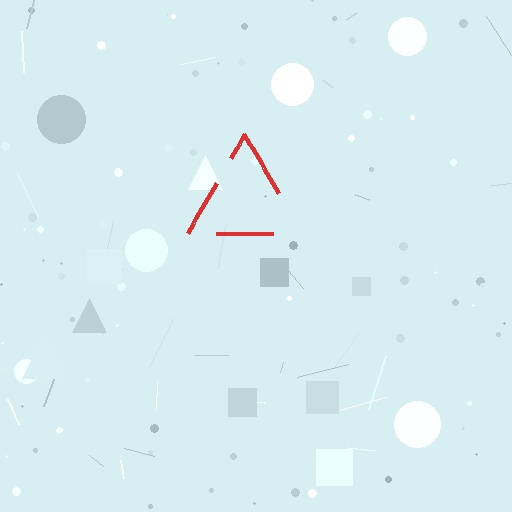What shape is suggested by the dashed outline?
The dashed outline suggests a triangle.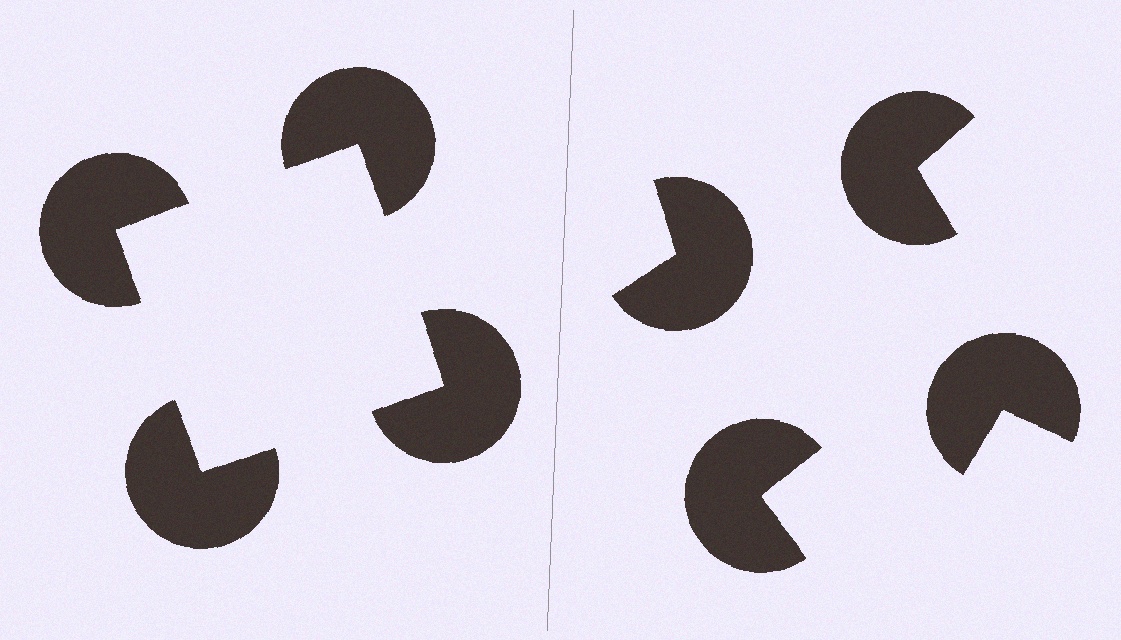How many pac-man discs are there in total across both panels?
8 — 4 on each side.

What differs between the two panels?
The pac-man discs are positioned identically on both sides; only the wedge orientations differ. On the left they align to a square; on the right they are misaligned.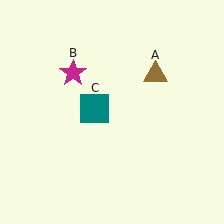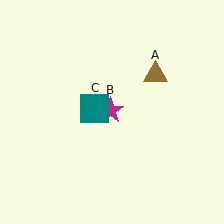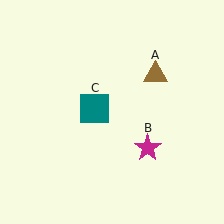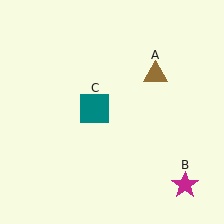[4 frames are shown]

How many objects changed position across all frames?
1 object changed position: magenta star (object B).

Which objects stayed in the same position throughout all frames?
Brown triangle (object A) and teal square (object C) remained stationary.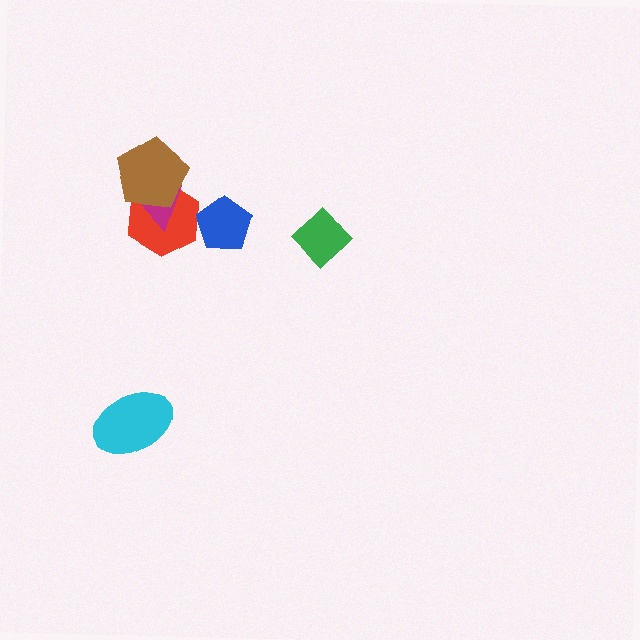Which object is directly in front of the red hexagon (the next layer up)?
The magenta triangle is directly in front of the red hexagon.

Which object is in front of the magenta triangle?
The brown pentagon is in front of the magenta triangle.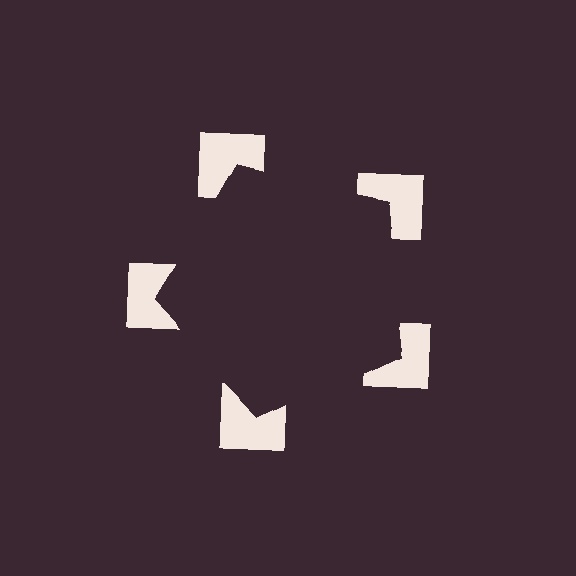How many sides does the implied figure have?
5 sides.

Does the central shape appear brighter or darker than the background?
It typically appears slightly darker than the background, even though no actual brightness change is drawn.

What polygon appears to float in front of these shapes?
An illusory pentagon — its edges are inferred from the aligned wedge cuts in the notched squares, not physically drawn.